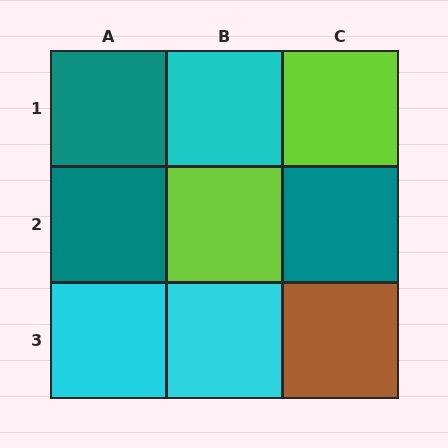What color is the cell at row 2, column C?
Teal.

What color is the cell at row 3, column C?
Brown.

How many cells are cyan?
3 cells are cyan.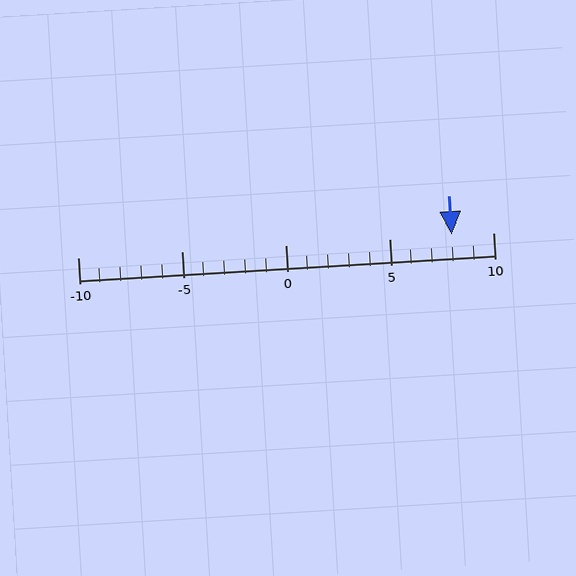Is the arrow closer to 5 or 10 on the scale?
The arrow is closer to 10.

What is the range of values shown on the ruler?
The ruler shows values from -10 to 10.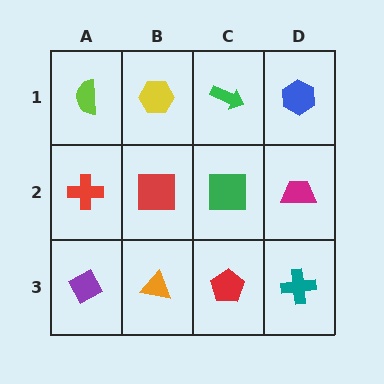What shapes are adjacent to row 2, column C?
A green arrow (row 1, column C), a red pentagon (row 3, column C), a red square (row 2, column B), a magenta trapezoid (row 2, column D).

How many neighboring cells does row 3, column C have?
3.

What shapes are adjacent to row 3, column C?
A green square (row 2, column C), an orange triangle (row 3, column B), a teal cross (row 3, column D).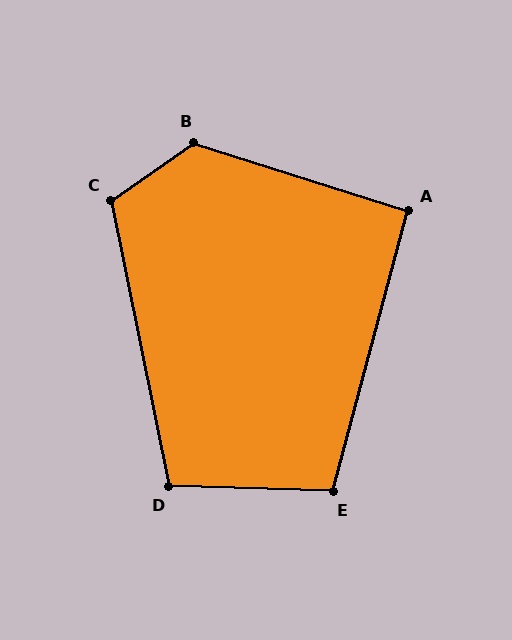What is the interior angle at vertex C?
Approximately 114 degrees (obtuse).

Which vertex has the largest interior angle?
B, at approximately 128 degrees.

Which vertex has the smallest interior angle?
A, at approximately 92 degrees.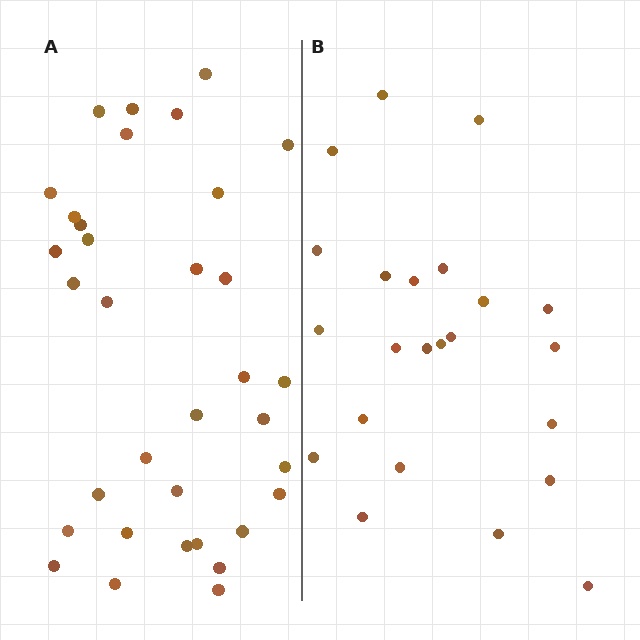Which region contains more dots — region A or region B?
Region A (the left region) has more dots.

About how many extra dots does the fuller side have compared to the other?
Region A has roughly 12 or so more dots than region B.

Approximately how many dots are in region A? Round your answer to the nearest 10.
About 30 dots. (The exact count is 34, which rounds to 30.)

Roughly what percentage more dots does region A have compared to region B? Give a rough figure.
About 50% more.